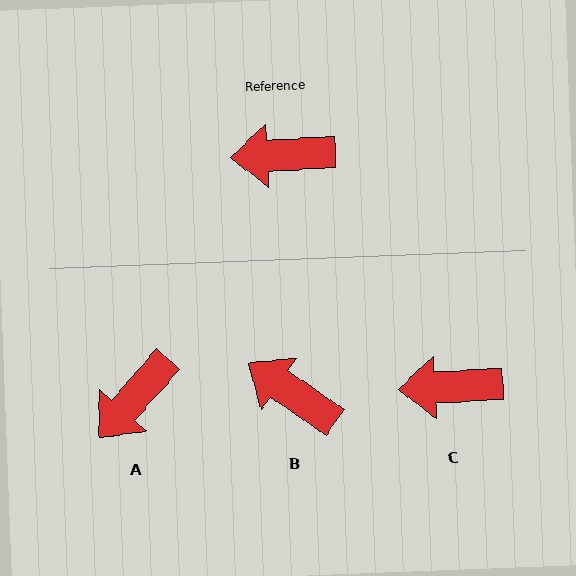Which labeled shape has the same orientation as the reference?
C.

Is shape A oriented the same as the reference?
No, it is off by about 45 degrees.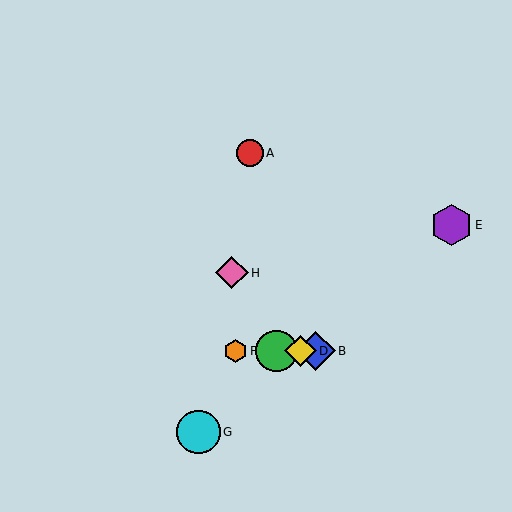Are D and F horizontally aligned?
Yes, both are at y≈351.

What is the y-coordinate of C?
Object C is at y≈351.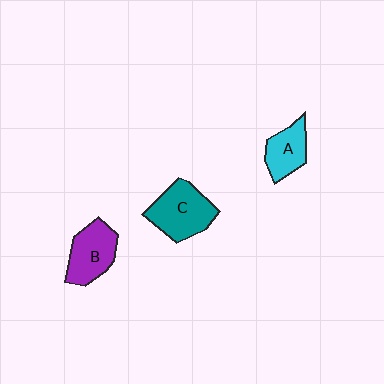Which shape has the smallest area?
Shape A (cyan).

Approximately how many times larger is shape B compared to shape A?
Approximately 1.3 times.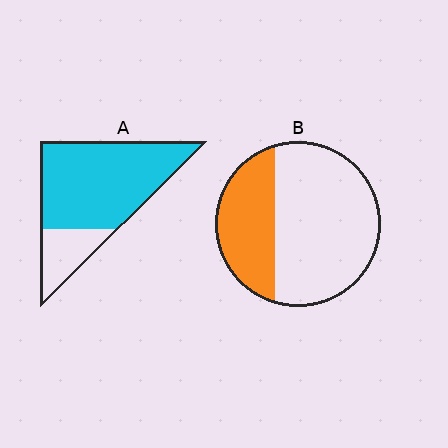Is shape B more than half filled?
No.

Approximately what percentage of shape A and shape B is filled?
A is approximately 80% and B is approximately 35%.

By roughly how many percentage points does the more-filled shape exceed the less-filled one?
By roughly 45 percentage points (A over B).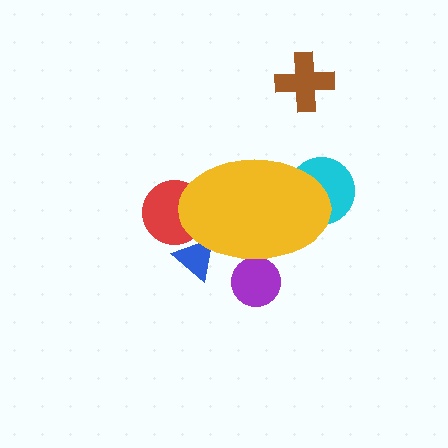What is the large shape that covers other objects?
A yellow ellipse.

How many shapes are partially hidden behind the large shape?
4 shapes are partially hidden.